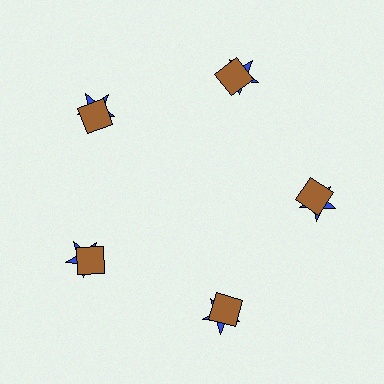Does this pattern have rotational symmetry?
Yes, this pattern has 5-fold rotational symmetry. It looks the same after rotating 72 degrees around the center.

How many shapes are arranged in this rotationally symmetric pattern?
There are 10 shapes, arranged in 5 groups of 2.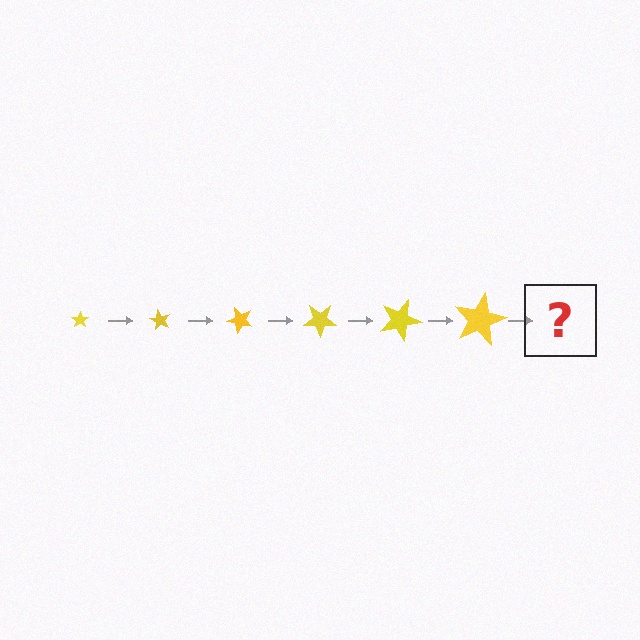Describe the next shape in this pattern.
It should be a star, larger than the previous one and rotated 360 degrees from the start.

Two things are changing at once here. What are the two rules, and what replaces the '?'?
The two rules are that the star grows larger each step and it rotates 60 degrees each step. The '?' should be a star, larger than the previous one and rotated 360 degrees from the start.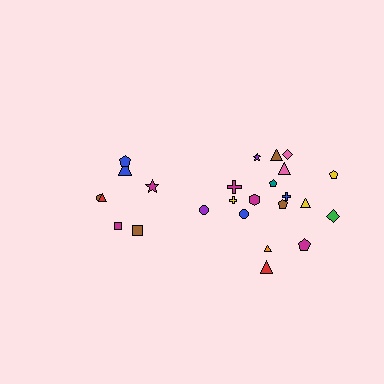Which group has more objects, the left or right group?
The right group.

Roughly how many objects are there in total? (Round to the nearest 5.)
Roughly 25 objects in total.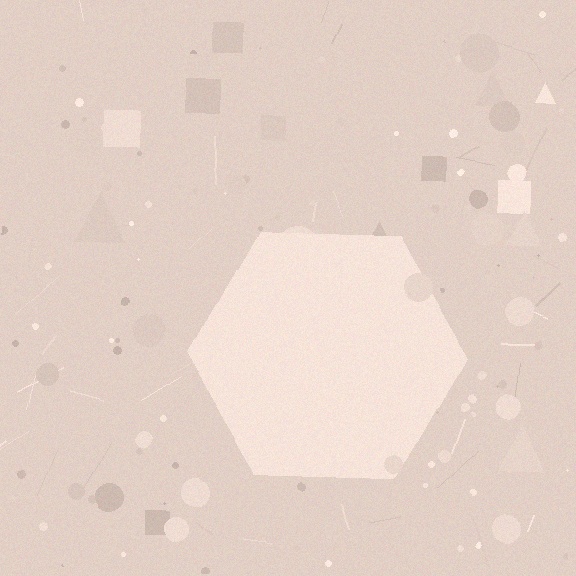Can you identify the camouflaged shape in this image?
The camouflaged shape is a hexagon.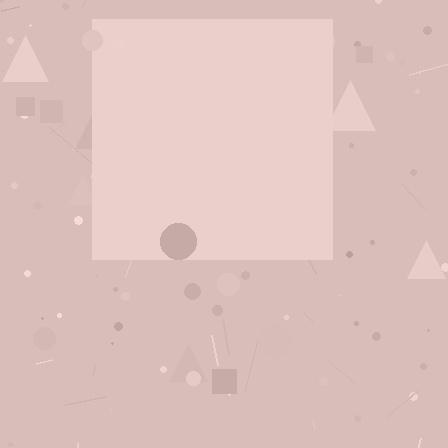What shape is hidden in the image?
A square is hidden in the image.